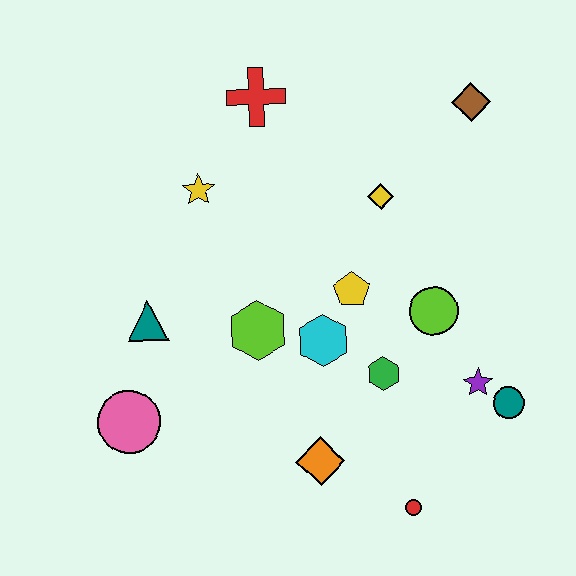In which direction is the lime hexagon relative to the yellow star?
The lime hexagon is below the yellow star.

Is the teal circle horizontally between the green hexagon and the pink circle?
No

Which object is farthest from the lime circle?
The pink circle is farthest from the lime circle.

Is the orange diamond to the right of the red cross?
Yes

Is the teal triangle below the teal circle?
No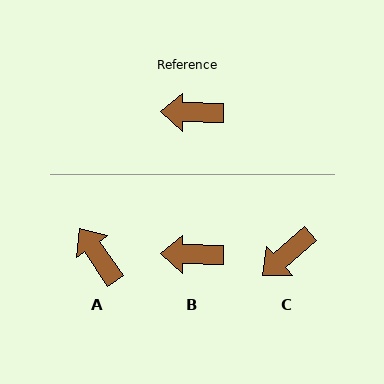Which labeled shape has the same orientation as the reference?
B.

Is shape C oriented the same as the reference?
No, it is off by about 42 degrees.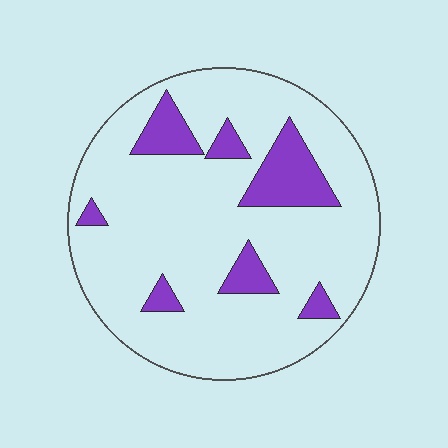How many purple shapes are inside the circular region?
7.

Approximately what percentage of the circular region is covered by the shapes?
Approximately 15%.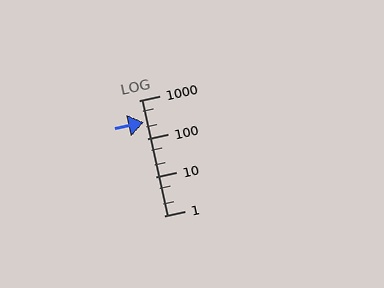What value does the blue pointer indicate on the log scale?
The pointer indicates approximately 270.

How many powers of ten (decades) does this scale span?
The scale spans 3 decades, from 1 to 1000.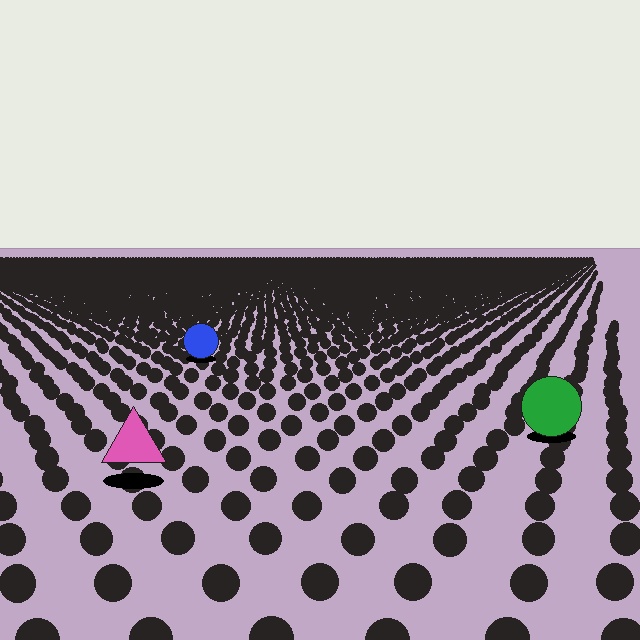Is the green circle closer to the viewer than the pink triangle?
No. The pink triangle is closer — you can tell from the texture gradient: the ground texture is coarser near it.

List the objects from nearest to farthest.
From nearest to farthest: the pink triangle, the green circle, the blue circle.